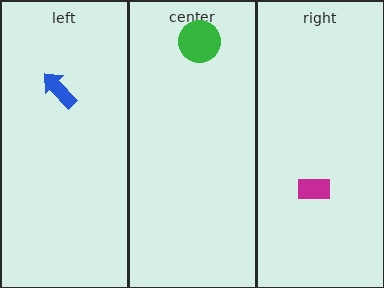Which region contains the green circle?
The center region.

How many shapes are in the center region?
1.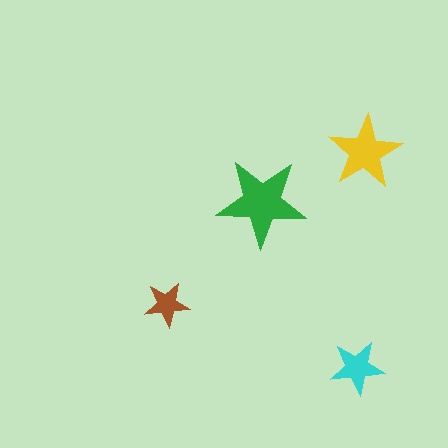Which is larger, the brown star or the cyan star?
The cyan one.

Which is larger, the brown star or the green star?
The green one.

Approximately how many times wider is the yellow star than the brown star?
About 1.5 times wider.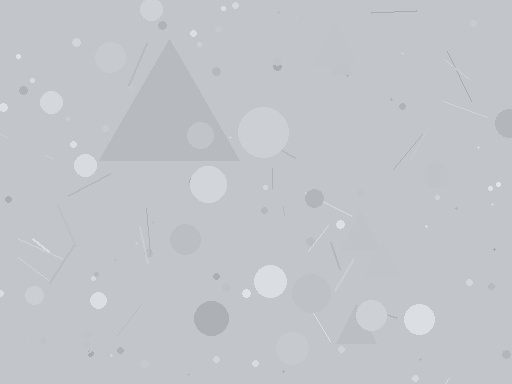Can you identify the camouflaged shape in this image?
The camouflaged shape is a triangle.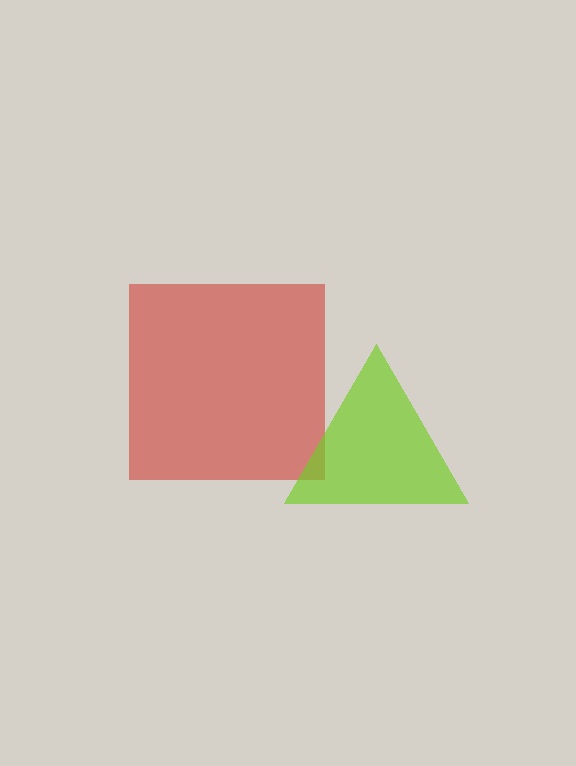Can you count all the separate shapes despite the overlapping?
Yes, there are 2 separate shapes.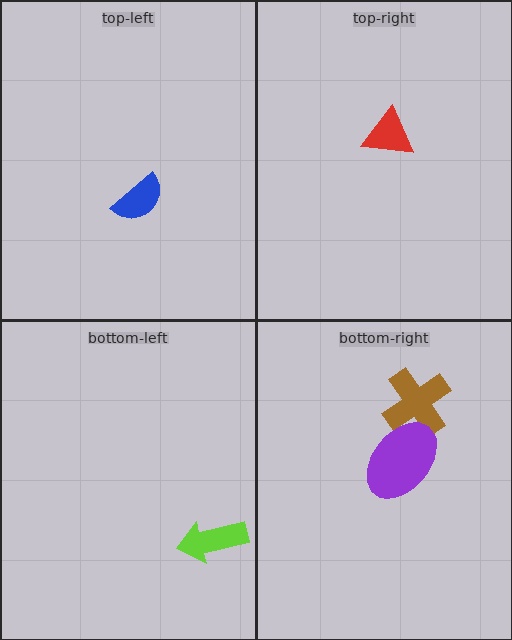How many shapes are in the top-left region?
1.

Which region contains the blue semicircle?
The top-left region.